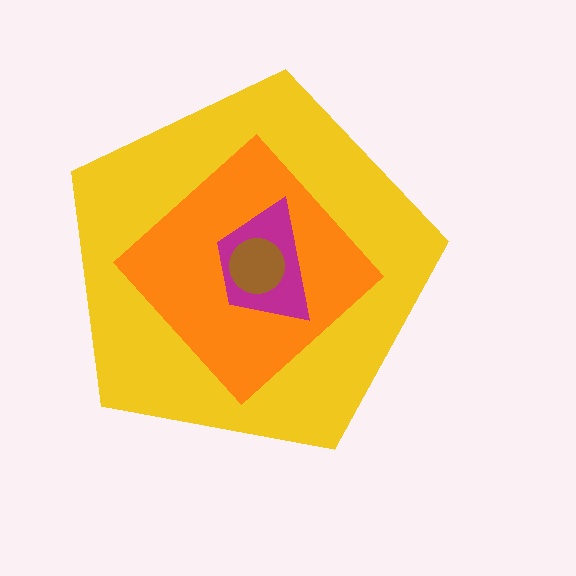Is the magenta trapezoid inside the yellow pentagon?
Yes.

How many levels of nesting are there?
4.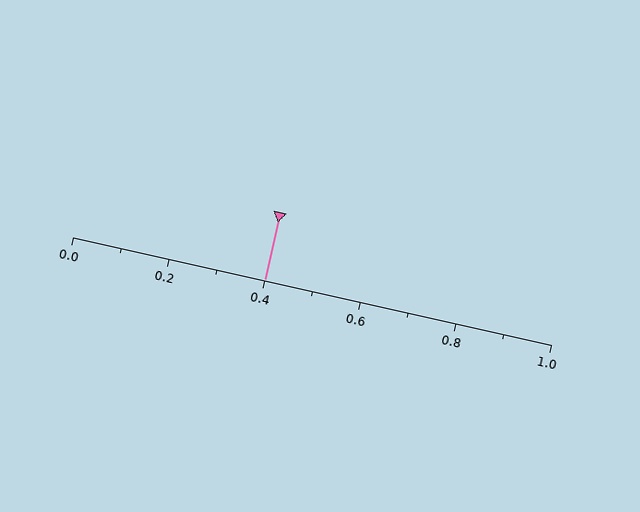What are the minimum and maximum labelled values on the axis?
The axis runs from 0.0 to 1.0.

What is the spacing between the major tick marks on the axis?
The major ticks are spaced 0.2 apart.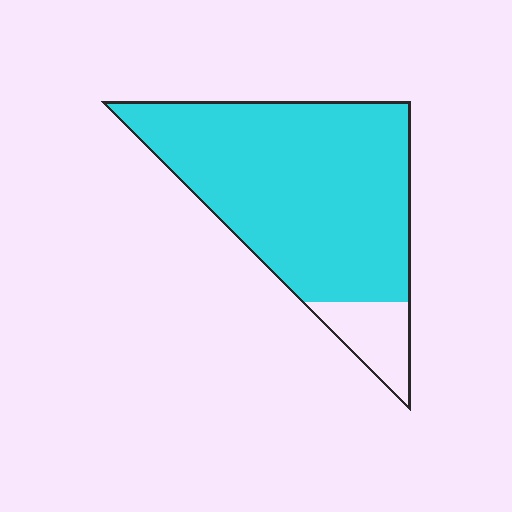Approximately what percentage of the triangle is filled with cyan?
Approximately 90%.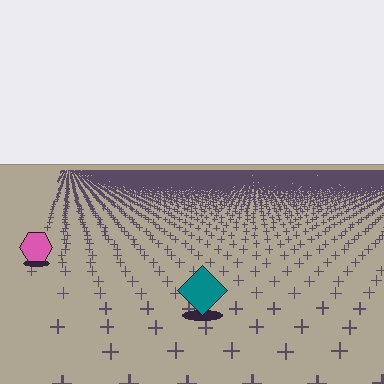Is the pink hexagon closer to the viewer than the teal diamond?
No. The teal diamond is closer — you can tell from the texture gradient: the ground texture is coarser near it.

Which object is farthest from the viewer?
The pink hexagon is farthest from the viewer. It appears smaller and the ground texture around it is denser.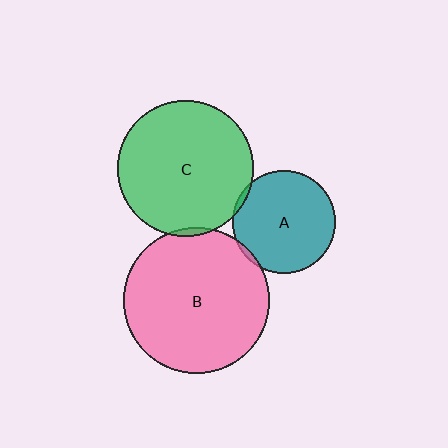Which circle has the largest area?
Circle B (pink).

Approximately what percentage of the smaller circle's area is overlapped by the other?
Approximately 5%.